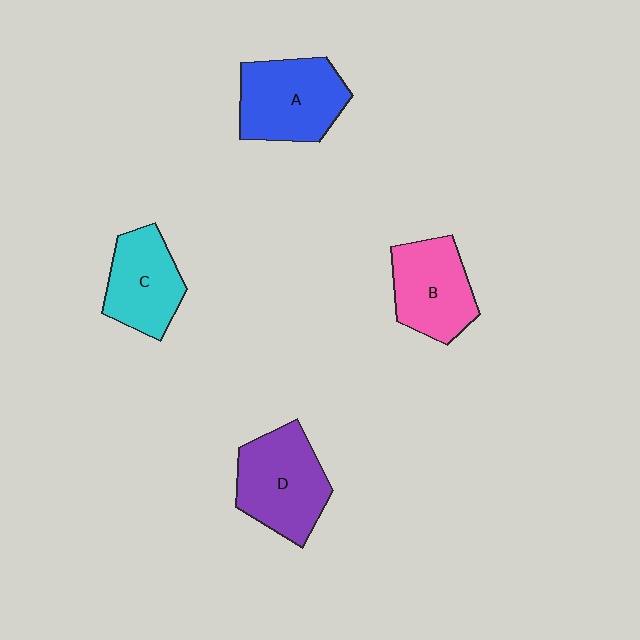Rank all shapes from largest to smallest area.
From largest to smallest: A (blue), D (purple), B (pink), C (cyan).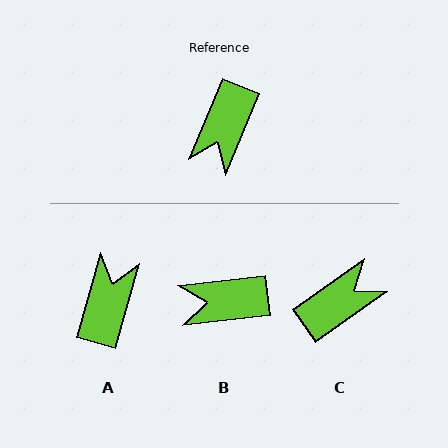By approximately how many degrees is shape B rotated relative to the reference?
Approximately 61 degrees clockwise.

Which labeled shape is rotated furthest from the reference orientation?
A, about 173 degrees away.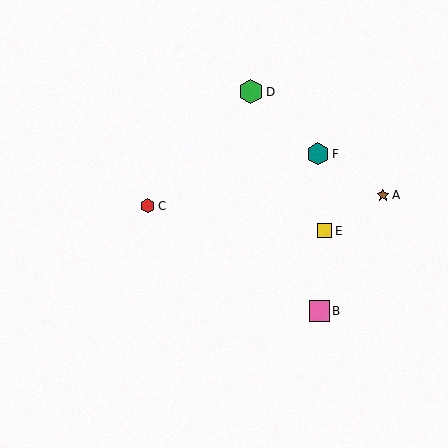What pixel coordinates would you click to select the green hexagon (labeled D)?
Click at (251, 92) to select the green hexagon D.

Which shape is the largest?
The green hexagon (labeled D) is the largest.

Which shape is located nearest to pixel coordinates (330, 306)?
The pink square (labeled B) at (319, 311) is nearest to that location.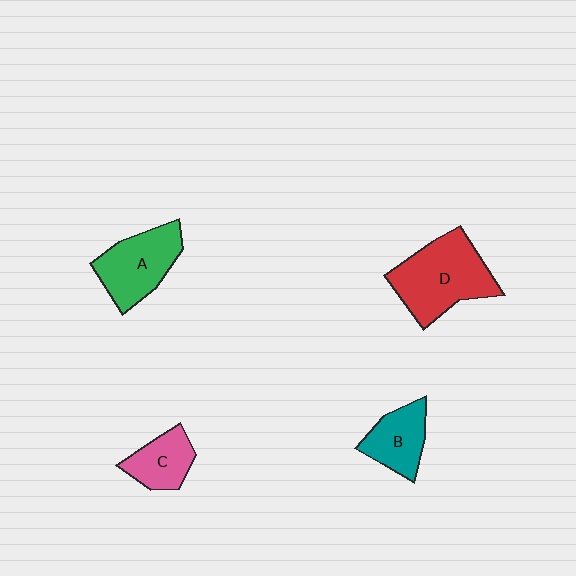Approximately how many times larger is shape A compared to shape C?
Approximately 1.6 times.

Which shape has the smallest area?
Shape C (pink).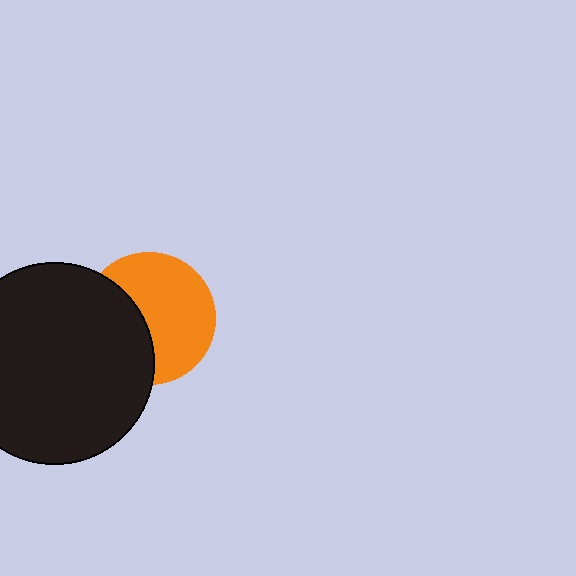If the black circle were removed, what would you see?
You would see the complete orange circle.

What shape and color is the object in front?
The object in front is a black circle.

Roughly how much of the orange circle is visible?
About half of it is visible (roughly 61%).